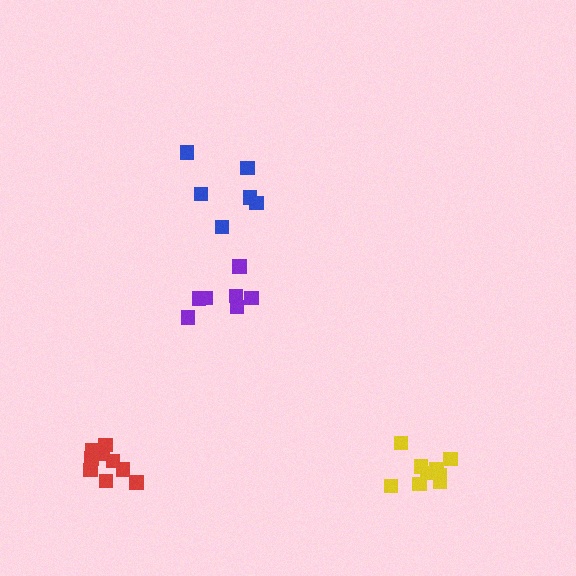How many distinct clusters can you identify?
There are 4 distinct clusters.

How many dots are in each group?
Group 1: 6 dots, Group 2: 9 dots, Group 3: 7 dots, Group 4: 9 dots (31 total).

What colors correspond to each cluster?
The clusters are colored: blue, yellow, purple, red.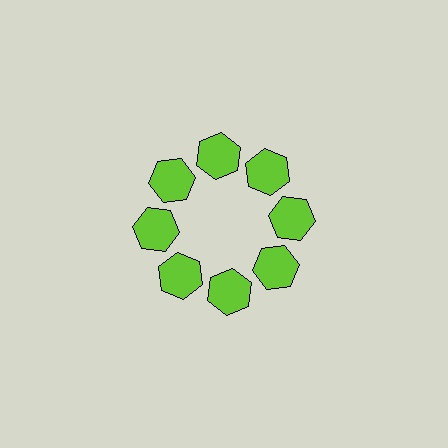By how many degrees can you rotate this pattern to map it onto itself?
The pattern maps onto itself every 45 degrees of rotation.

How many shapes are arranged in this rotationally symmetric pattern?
There are 8 shapes, arranged in 8 groups of 1.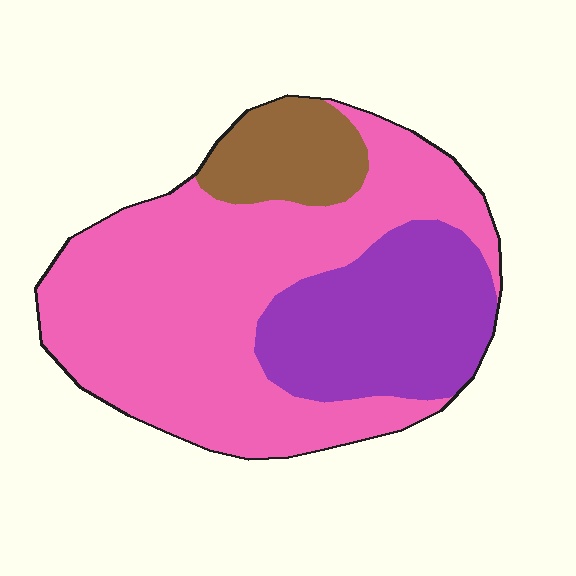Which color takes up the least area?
Brown, at roughly 10%.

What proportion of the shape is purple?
Purple takes up between a quarter and a half of the shape.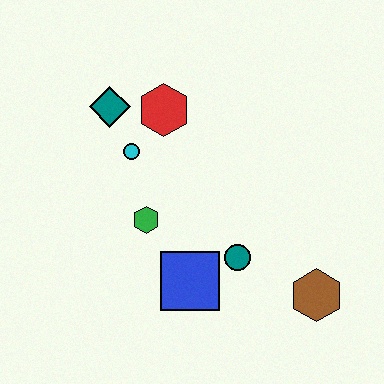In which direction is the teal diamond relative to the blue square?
The teal diamond is above the blue square.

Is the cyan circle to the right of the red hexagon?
No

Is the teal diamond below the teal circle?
No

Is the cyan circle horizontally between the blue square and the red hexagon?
No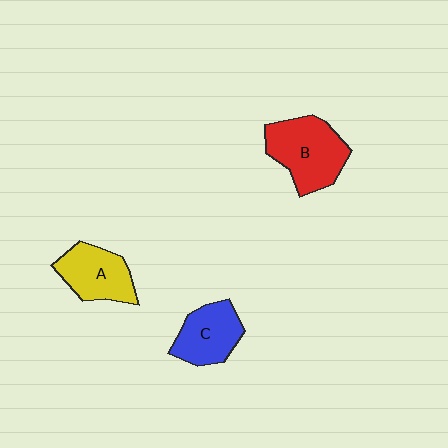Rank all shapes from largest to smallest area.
From largest to smallest: B (red), A (yellow), C (blue).